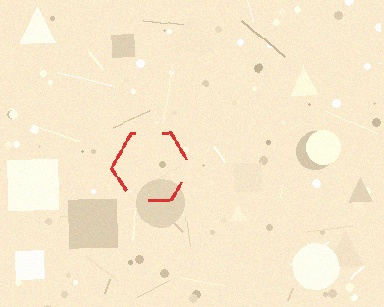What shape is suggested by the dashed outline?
The dashed outline suggests a hexagon.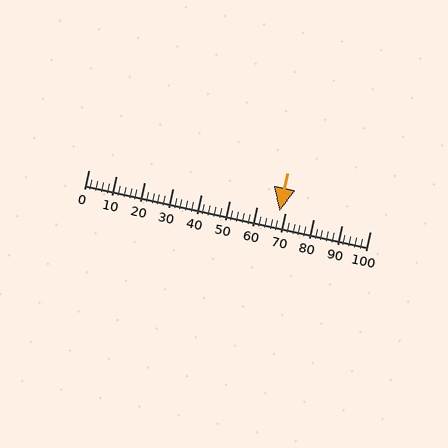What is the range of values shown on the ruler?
The ruler shows values from 0 to 100.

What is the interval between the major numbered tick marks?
The major tick marks are spaced 10 units apart.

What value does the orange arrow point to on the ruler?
The orange arrow points to approximately 68.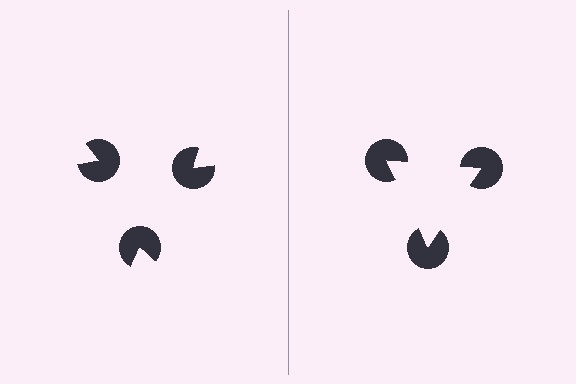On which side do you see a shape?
An illusory triangle appears on the right side. On the left side the wedge cuts are rotated, so no coherent shape forms.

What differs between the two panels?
The pac-man discs are positioned identically on both sides; only the wedge orientations differ. On the right they align to a triangle; on the left they are misaligned.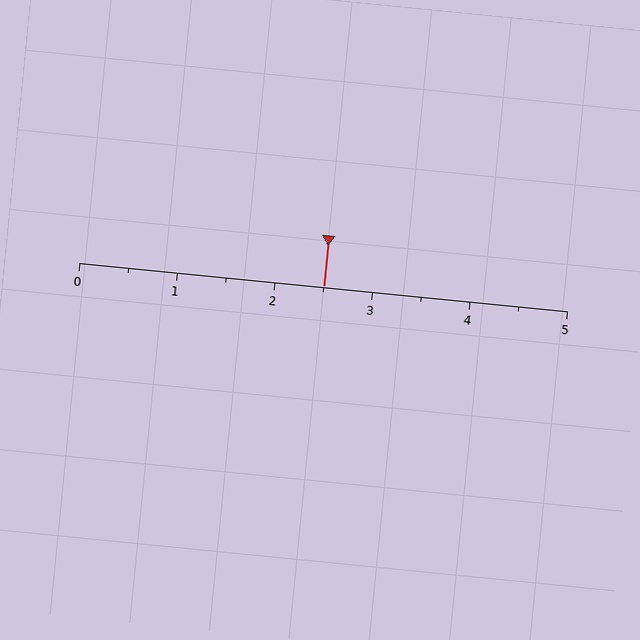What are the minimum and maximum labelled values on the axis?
The axis runs from 0 to 5.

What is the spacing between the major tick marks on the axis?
The major ticks are spaced 1 apart.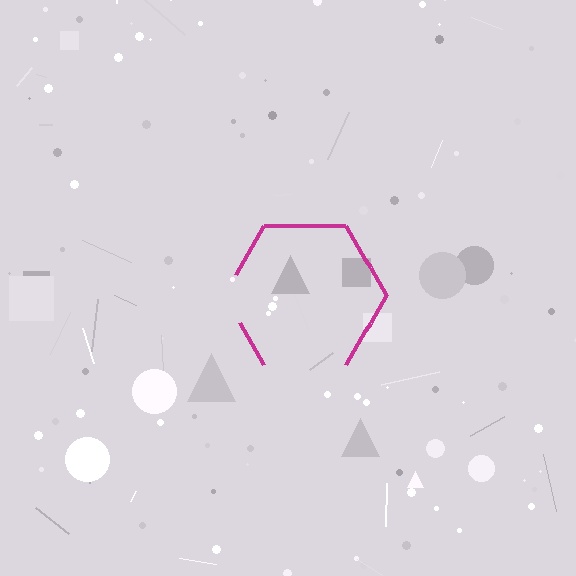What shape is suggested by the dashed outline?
The dashed outline suggests a hexagon.